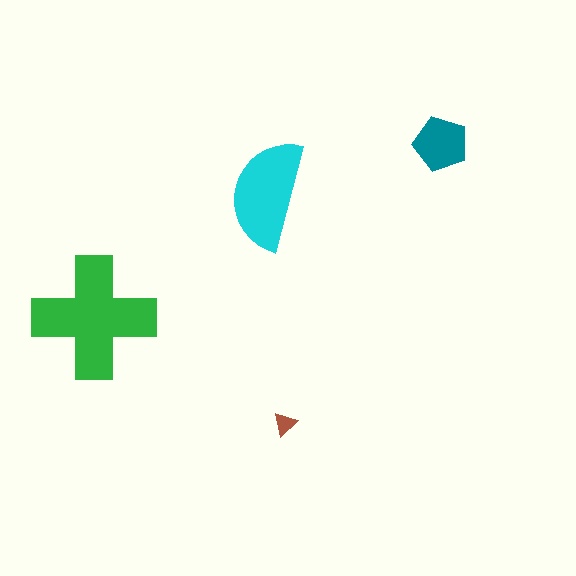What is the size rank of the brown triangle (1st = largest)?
4th.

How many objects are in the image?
There are 4 objects in the image.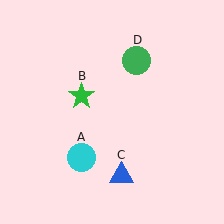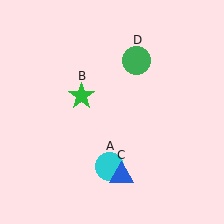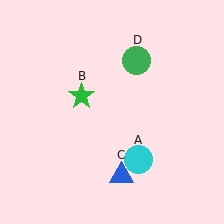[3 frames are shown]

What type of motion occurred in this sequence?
The cyan circle (object A) rotated counterclockwise around the center of the scene.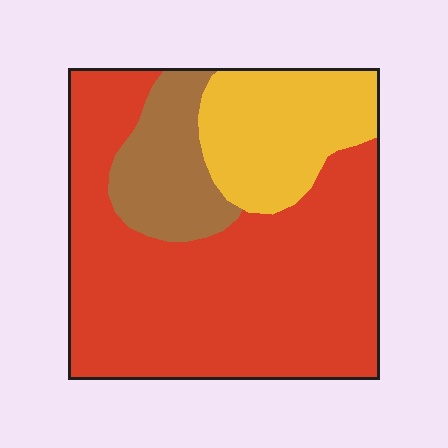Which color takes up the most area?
Red, at roughly 65%.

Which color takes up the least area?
Brown, at roughly 15%.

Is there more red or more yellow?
Red.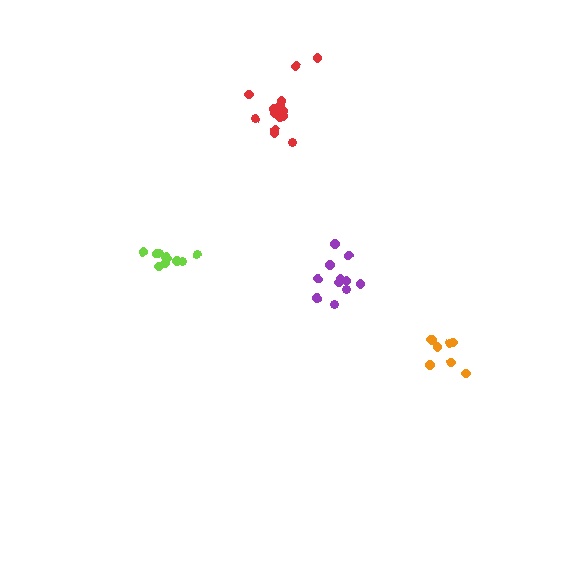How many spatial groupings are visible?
There are 4 spatial groupings.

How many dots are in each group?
Group 1: 10 dots, Group 2: 11 dots, Group 3: 8 dots, Group 4: 14 dots (43 total).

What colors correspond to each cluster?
The clusters are colored: lime, purple, orange, red.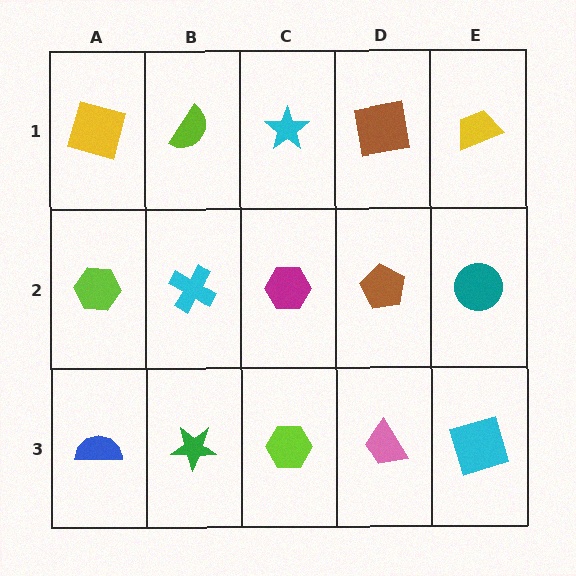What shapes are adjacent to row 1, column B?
A cyan cross (row 2, column B), a yellow square (row 1, column A), a cyan star (row 1, column C).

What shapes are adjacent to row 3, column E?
A teal circle (row 2, column E), a pink trapezoid (row 3, column D).